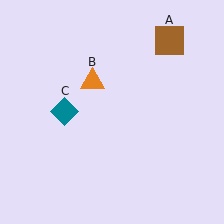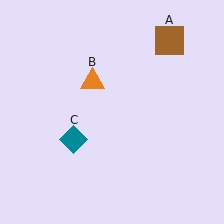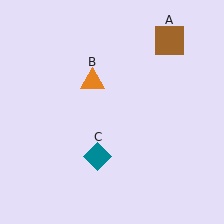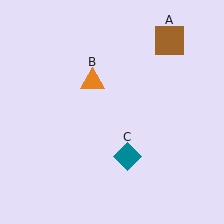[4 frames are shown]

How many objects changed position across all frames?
1 object changed position: teal diamond (object C).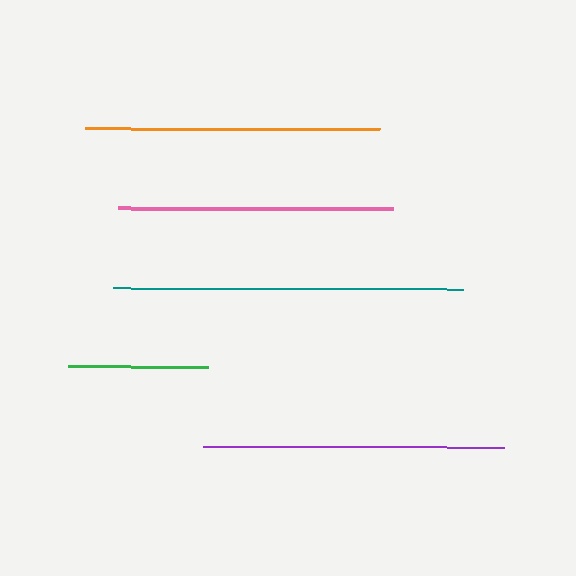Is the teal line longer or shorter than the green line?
The teal line is longer than the green line.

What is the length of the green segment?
The green segment is approximately 139 pixels long.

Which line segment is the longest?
The teal line is the longest at approximately 349 pixels.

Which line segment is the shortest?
The green line is the shortest at approximately 139 pixels.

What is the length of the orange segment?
The orange segment is approximately 295 pixels long.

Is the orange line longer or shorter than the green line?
The orange line is longer than the green line.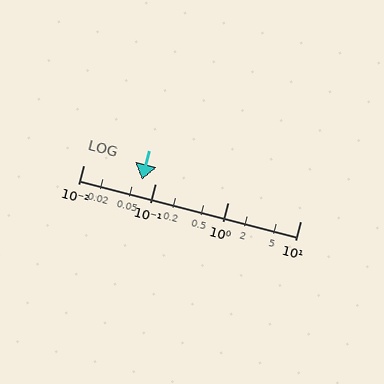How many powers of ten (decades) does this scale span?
The scale spans 3 decades, from 0.01 to 10.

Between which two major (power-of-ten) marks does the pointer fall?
The pointer is between 0.01 and 0.1.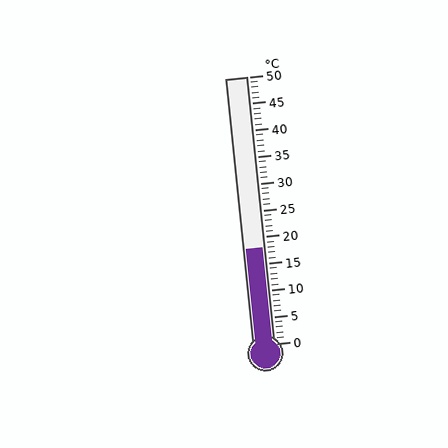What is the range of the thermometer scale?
The thermometer scale ranges from 0°C to 50°C.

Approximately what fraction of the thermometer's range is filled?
The thermometer is filled to approximately 35% of its range.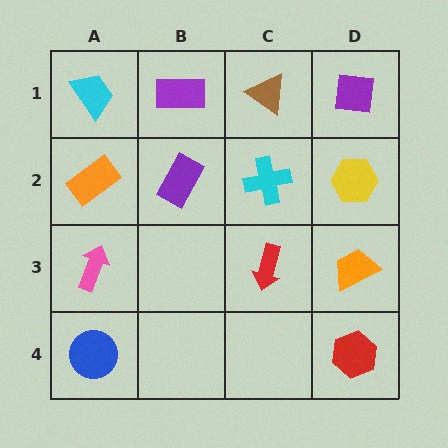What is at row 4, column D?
A red hexagon.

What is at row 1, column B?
A purple rectangle.